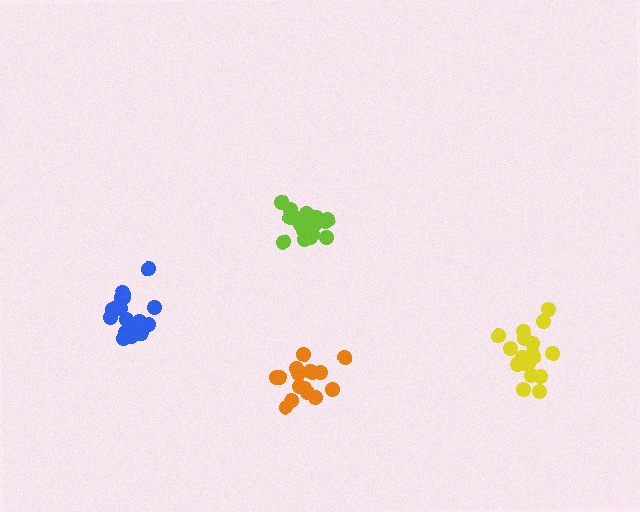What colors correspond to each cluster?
The clusters are colored: blue, lime, orange, yellow.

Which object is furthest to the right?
The yellow cluster is rightmost.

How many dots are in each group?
Group 1: 18 dots, Group 2: 21 dots, Group 3: 16 dots, Group 4: 20 dots (75 total).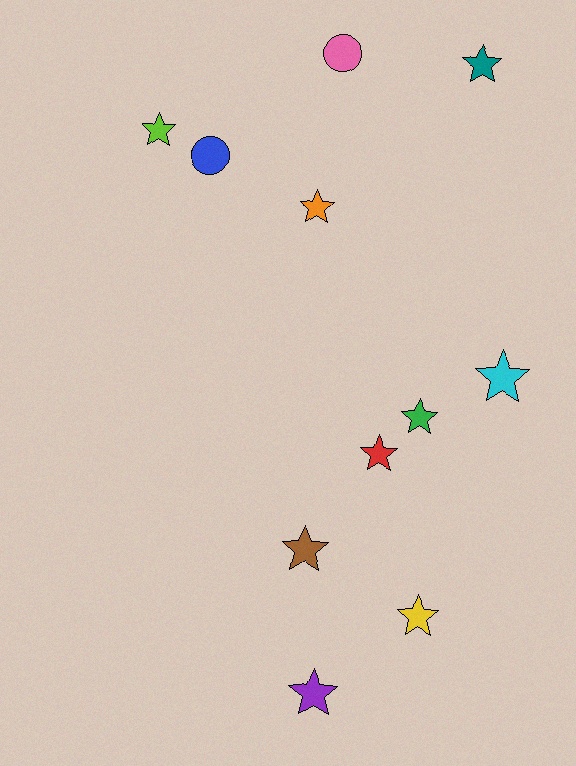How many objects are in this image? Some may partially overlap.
There are 11 objects.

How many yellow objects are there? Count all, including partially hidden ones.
There is 1 yellow object.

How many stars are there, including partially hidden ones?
There are 9 stars.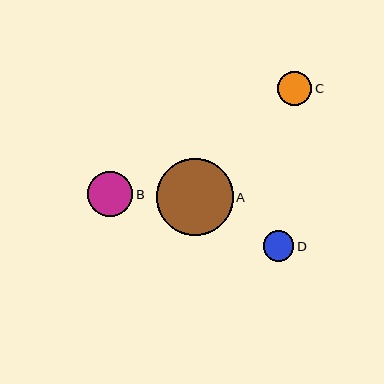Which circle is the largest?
Circle A is the largest with a size of approximately 77 pixels.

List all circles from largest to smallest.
From largest to smallest: A, B, C, D.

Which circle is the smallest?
Circle D is the smallest with a size of approximately 30 pixels.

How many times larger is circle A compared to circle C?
Circle A is approximately 2.3 times the size of circle C.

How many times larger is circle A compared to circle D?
Circle A is approximately 2.5 times the size of circle D.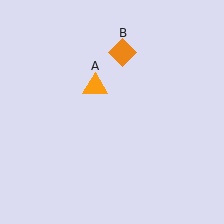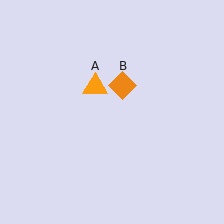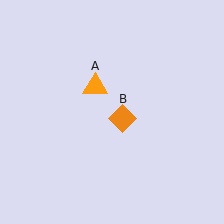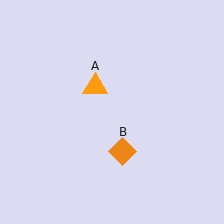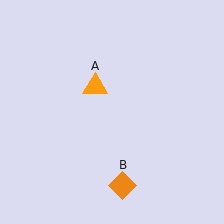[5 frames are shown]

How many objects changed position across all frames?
1 object changed position: orange diamond (object B).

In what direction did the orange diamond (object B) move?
The orange diamond (object B) moved down.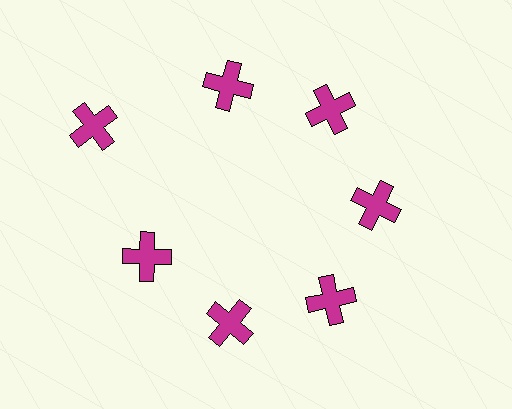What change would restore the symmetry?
The symmetry would be restored by moving it inward, back onto the ring so that all 7 crosses sit at equal angles and equal distance from the center.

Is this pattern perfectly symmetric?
No. The 7 magenta crosses are arranged in a ring, but one element near the 10 o'clock position is pushed outward from the center, breaking the 7-fold rotational symmetry.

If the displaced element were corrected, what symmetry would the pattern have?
It would have 7-fold rotational symmetry — the pattern would map onto itself every 51 degrees.